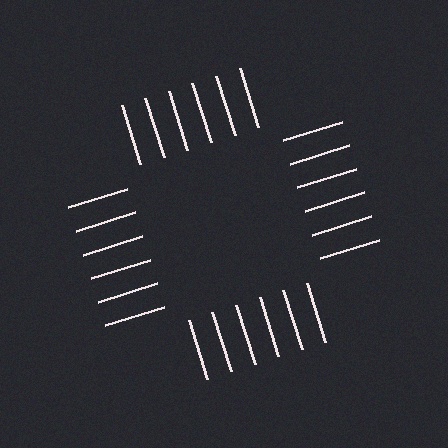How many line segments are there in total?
24 — 6 along each of the 4 edges.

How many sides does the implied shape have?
4 sides — the line-ends trace a square.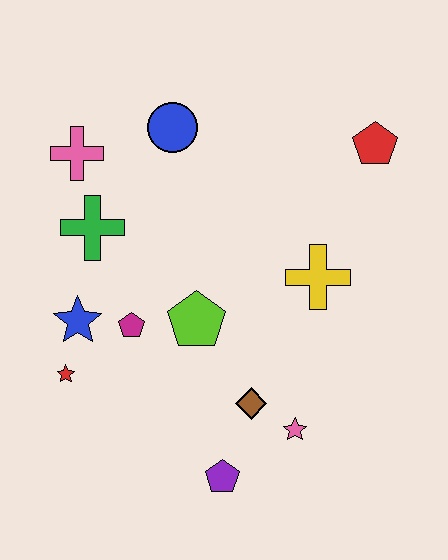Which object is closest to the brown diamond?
The pink star is closest to the brown diamond.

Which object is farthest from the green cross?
The red pentagon is farthest from the green cross.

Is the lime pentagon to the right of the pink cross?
Yes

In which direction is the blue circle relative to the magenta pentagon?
The blue circle is above the magenta pentagon.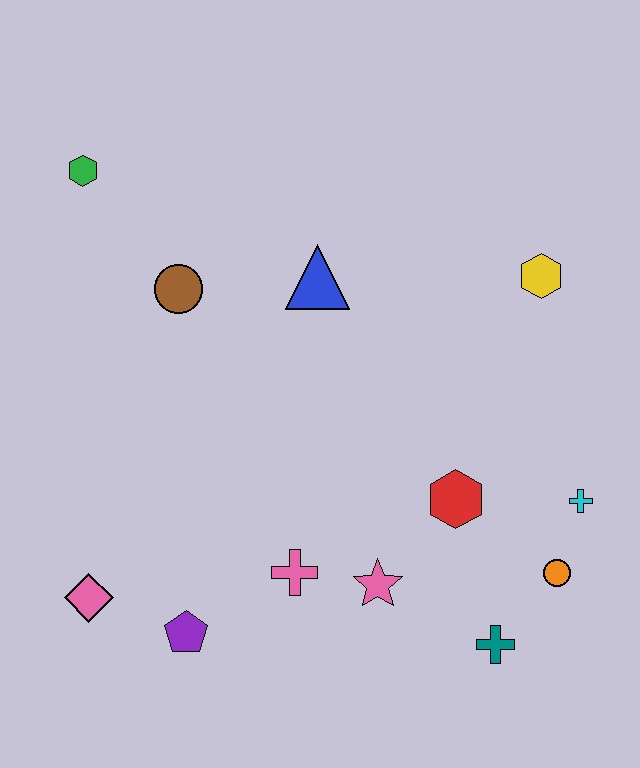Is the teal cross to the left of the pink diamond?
No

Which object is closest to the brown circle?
The blue triangle is closest to the brown circle.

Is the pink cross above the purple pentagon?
Yes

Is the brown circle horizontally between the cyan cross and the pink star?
No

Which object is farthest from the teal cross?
The green hexagon is farthest from the teal cross.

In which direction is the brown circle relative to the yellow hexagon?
The brown circle is to the left of the yellow hexagon.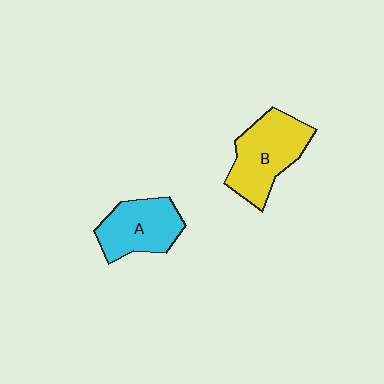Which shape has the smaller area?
Shape A (cyan).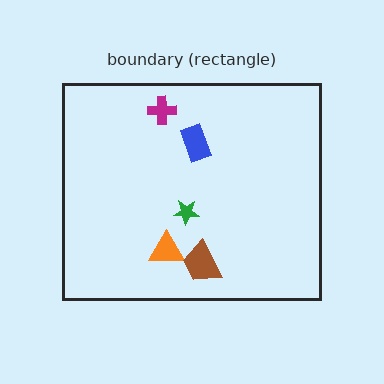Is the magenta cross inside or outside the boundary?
Inside.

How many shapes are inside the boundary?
5 inside, 0 outside.